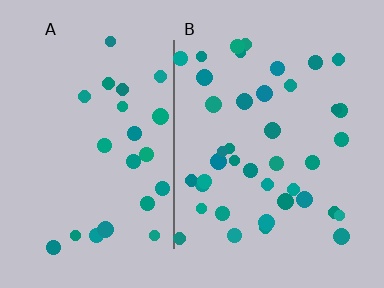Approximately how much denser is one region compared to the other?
Approximately 1.6× — region B over region A.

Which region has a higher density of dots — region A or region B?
B (the right).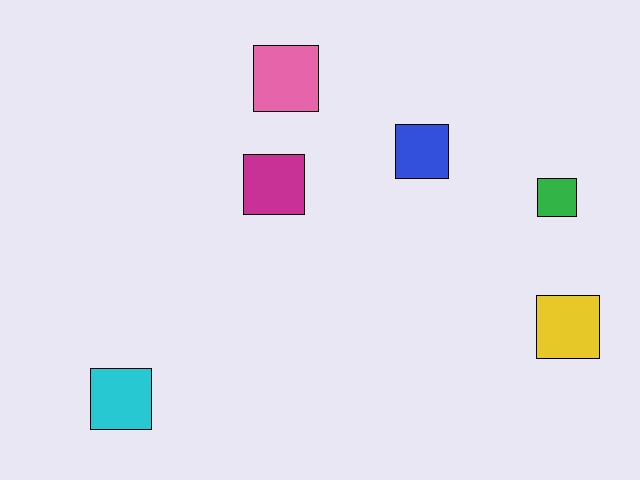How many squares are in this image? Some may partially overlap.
There are 6 squares.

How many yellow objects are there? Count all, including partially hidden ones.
There is 1 yellow object.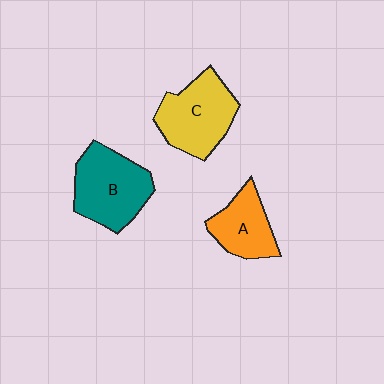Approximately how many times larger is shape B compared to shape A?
Approximately 1.5 times.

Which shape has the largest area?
Shape B (teal).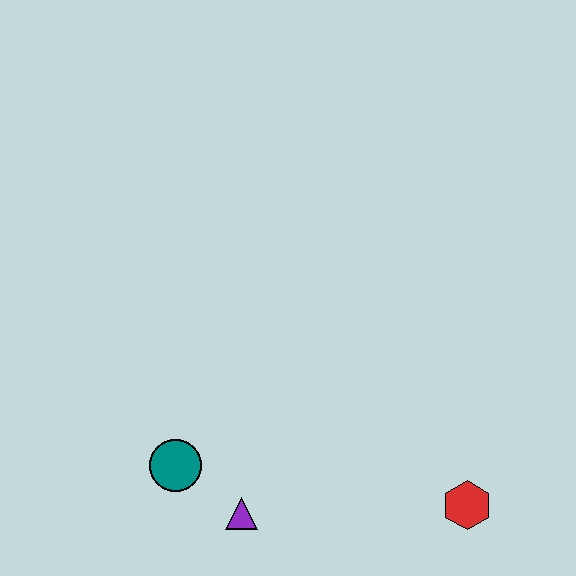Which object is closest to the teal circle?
The purple triangle is closest to the teal circle.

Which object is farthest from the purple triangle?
The red hexagon is farthest from the purple triangle.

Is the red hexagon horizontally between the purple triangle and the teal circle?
No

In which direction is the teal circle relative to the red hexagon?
The teal circle is to the left of the red hexagon.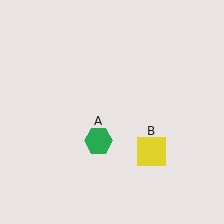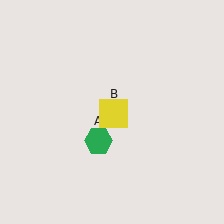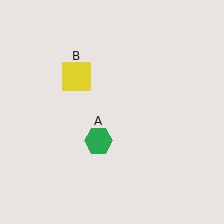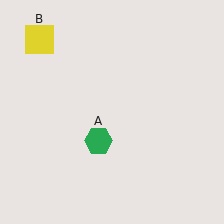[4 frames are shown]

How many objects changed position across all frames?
1 object changed position: yellow square (object B).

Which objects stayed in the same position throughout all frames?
Green hexagon (object A) remained stationary.